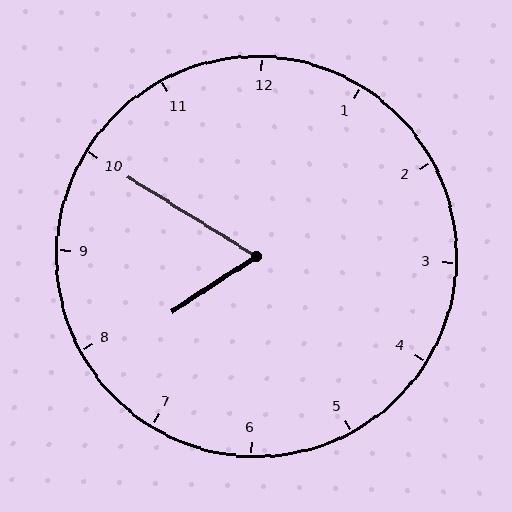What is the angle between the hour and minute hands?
Approximately 65 degrees.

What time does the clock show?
7:50.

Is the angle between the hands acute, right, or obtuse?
It is acute.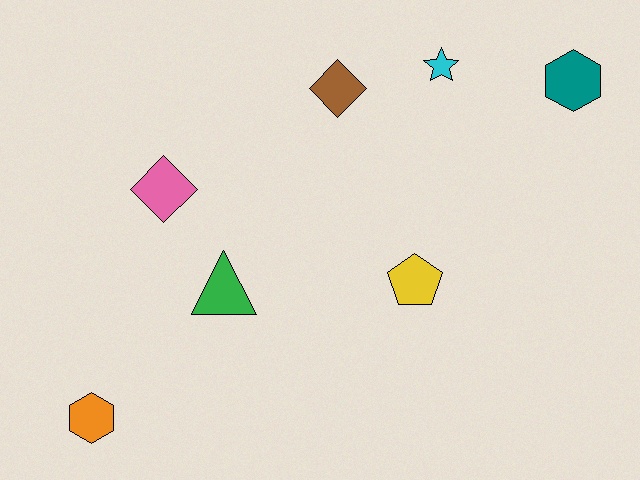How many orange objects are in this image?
There is 1 orange object.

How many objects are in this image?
There are 7 objects.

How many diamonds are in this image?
There are 2 diamonds.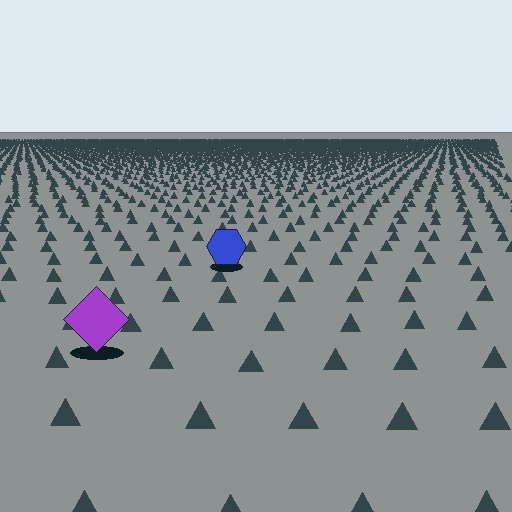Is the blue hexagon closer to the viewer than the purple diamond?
No. The purple diamond is closer — you can tell from the texture gradient: the ground texture is coarser near it.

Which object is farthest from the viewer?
The blue hexagon is farthest from the viewer. It appears smaller and the ground texture around it is denser.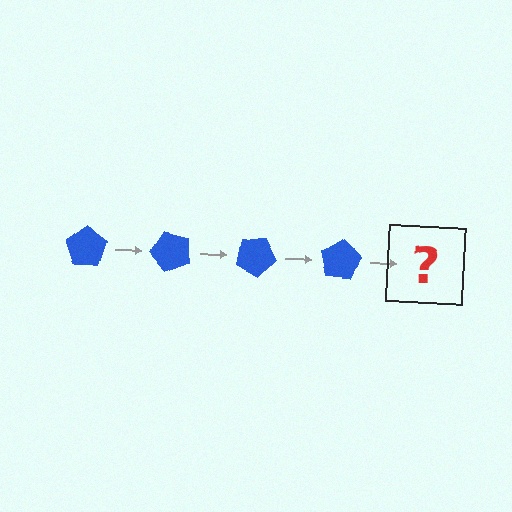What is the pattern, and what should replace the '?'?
The pattern is that the pentagon rotates 50 degrees each step. The '?' should be a blue pentagon rotated 200 degrees.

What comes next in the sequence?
The next element should be a blue pentagon rotated 200 degrees.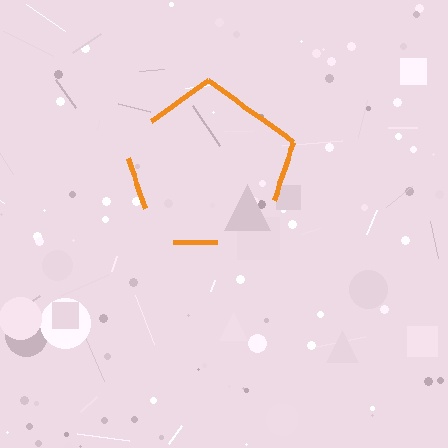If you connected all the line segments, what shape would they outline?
They would outline a pentagon.